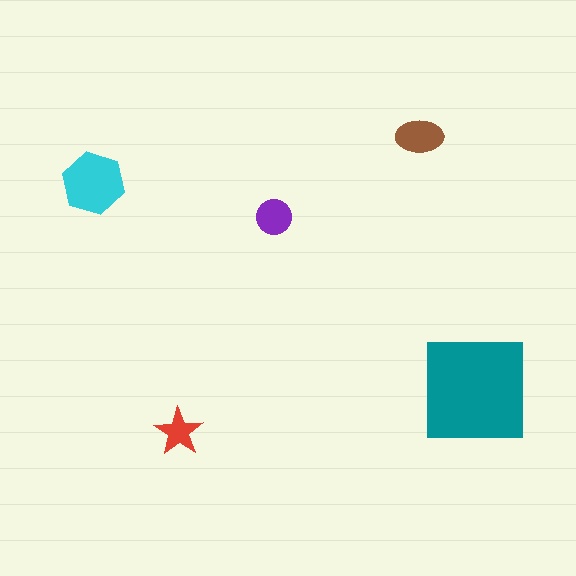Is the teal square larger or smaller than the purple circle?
Larger.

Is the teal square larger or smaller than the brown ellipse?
Larger.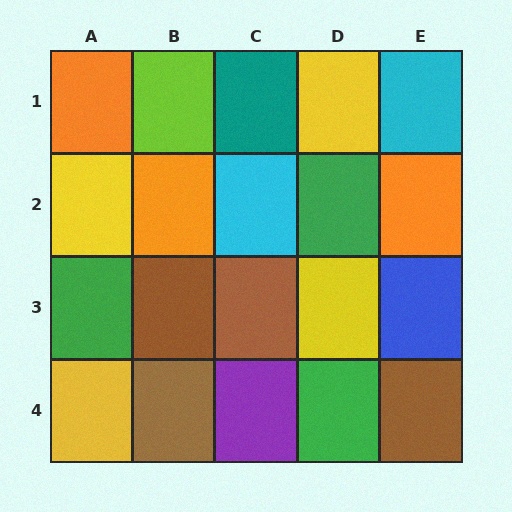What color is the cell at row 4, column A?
Yellow.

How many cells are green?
3 cells are green.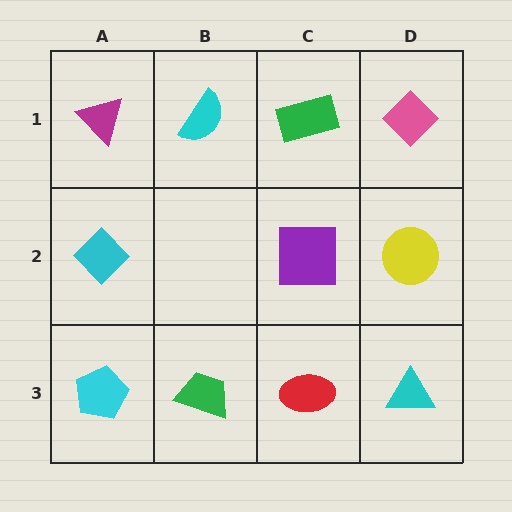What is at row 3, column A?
A cyan pentagon.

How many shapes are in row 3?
4 shapes.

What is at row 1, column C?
A green rectangle.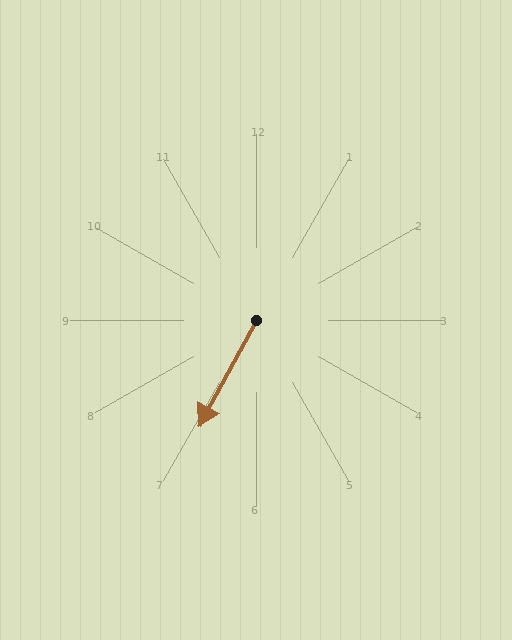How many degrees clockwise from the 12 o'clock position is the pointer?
Approximately 208 degrees.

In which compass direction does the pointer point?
Southwest.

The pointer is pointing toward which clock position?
Roughly 7 o'clock.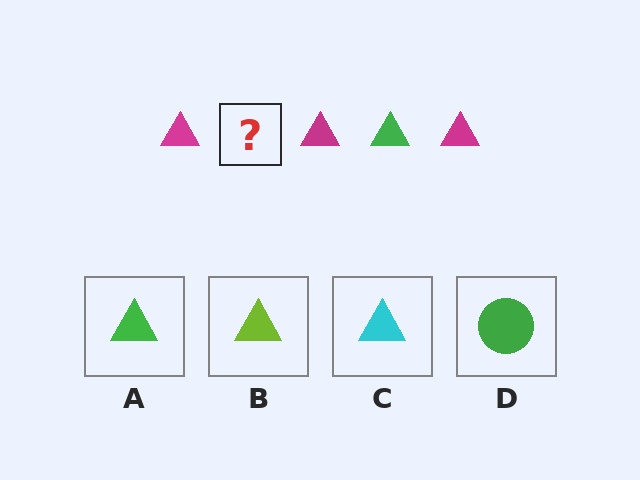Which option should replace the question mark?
Option A.